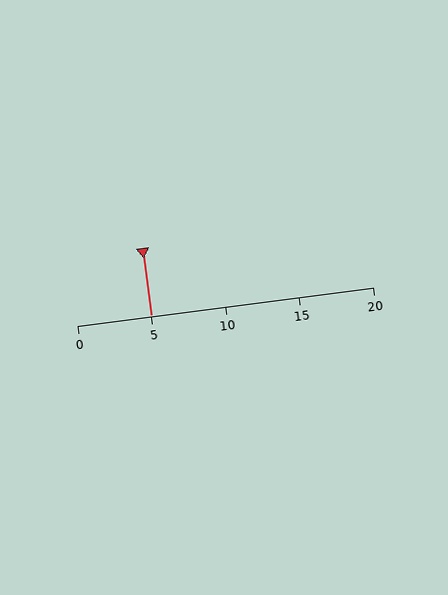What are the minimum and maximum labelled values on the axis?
The axis runs from 0 to 20.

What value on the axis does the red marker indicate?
The marker indicates approximately 5.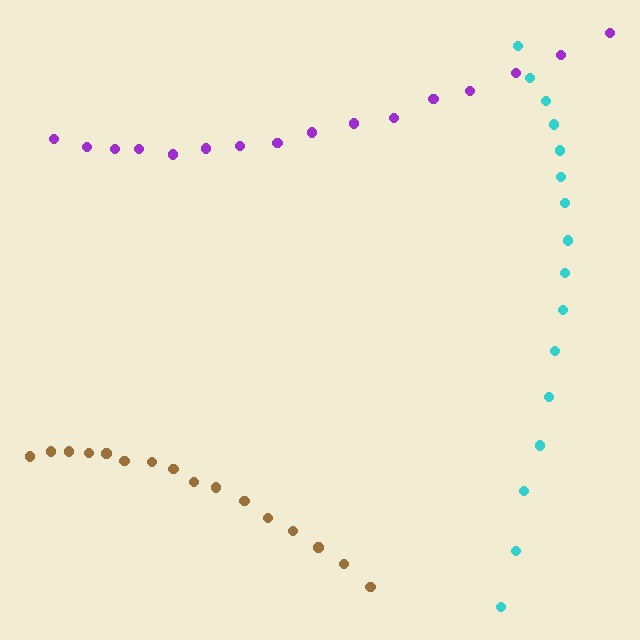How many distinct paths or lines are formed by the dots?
There are 3 distinct paths.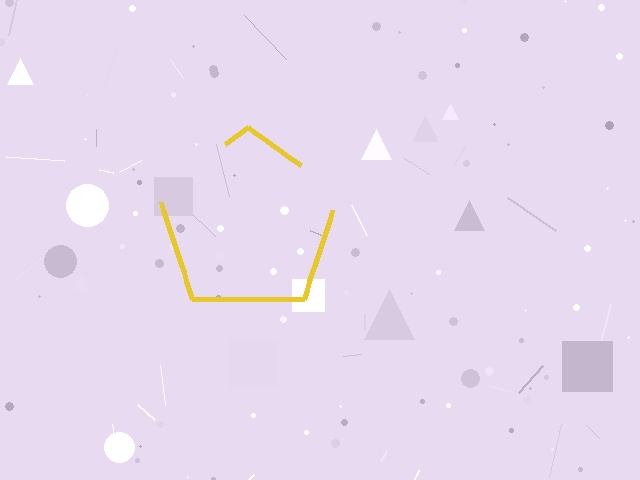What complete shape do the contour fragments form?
The contour fragments form a pentagon.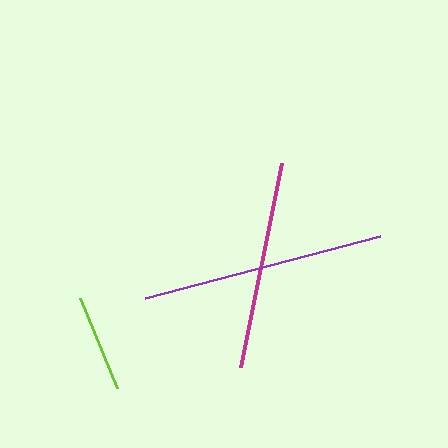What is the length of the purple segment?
The purple segment is approximately 243 pixels long.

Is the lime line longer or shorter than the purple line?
The purple line is longer than the lime line.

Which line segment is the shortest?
The lime line is the shortest at approximately 97 pixels.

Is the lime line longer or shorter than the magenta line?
The magenta line is longer than the lime line.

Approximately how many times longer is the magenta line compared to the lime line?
The magenta line is approximately 2.1 times the length of the lime line.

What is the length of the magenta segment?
The magenta segment is approximately 208 pixels long.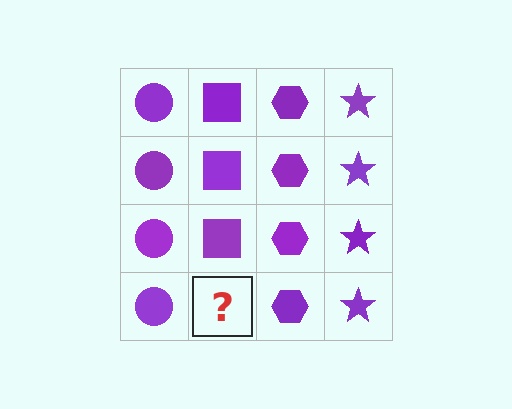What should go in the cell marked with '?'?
The missing cell should contain a purple square.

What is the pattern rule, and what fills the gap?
The rule is that each column has a consistent shape. The gap should be filled with a purple square.